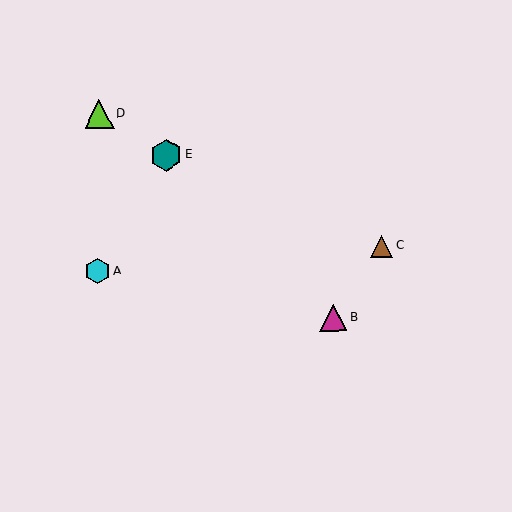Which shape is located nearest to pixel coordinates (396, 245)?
The brown triangle (labeled C) at (382, 246) is nearest to that location.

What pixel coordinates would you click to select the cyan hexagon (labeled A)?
Click at (98, 271) to select the cyan hexagon A.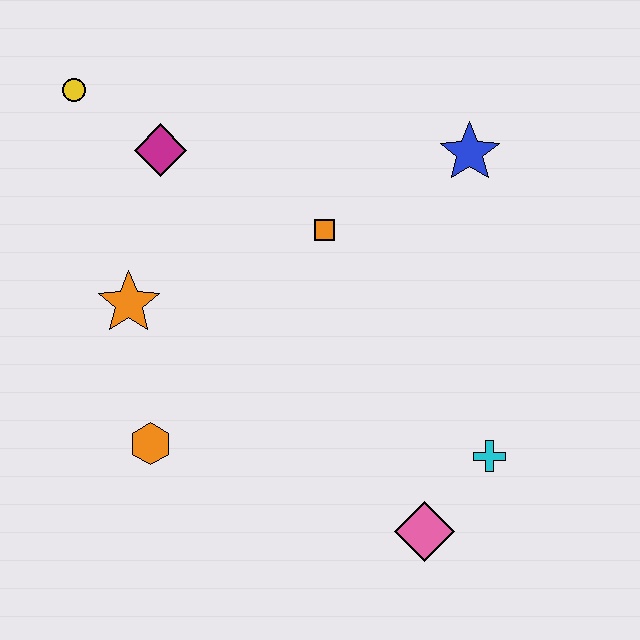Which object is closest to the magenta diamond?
The yellow circle is closest to the magenta diamond.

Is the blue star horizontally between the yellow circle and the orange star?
No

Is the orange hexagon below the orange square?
Yes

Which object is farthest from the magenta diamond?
The pink diamond is farthest from the magenta diamond.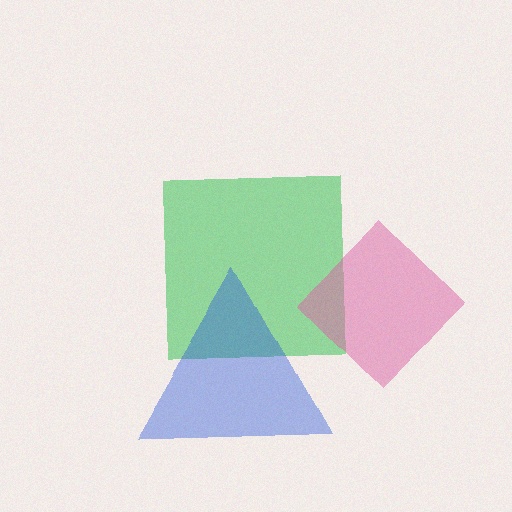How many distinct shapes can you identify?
There are 3 distinct shapes: a green square, a blue triangle, a pink diamond.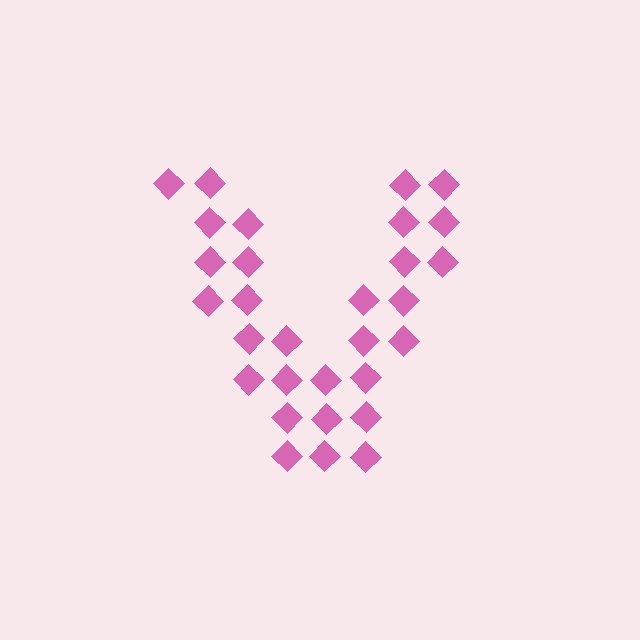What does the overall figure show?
The overall figure shows the letter V.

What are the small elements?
The small elements are diamonds.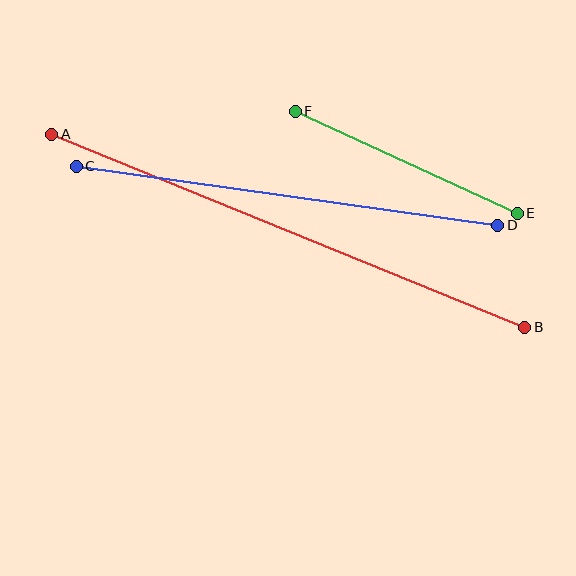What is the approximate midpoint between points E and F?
The midpoint is at approximately (406, 162) pixels.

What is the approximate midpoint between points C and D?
The midpoint is at approximately (287, 196) pixels.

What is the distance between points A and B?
The distance is approximately 511 pixels.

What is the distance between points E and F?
The distance is approximately 244 pixels.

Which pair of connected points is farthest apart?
Points A and B are farthest apart.